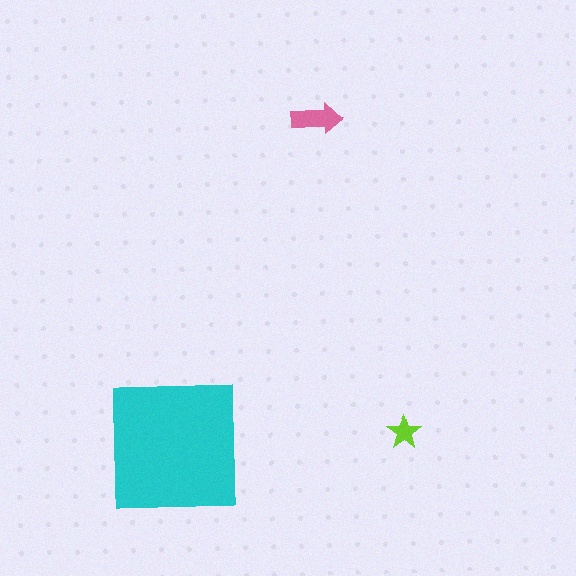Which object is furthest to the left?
The cyan square is leftmost.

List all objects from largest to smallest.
The cyan square, the pink arrow, the lime star.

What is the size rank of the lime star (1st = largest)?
3rd.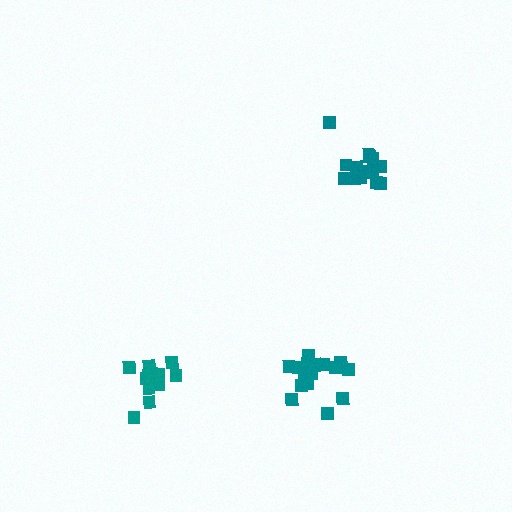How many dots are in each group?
Group 1: 17 dots, Group 2: 15 dots, Group 3: 15 dots (47 total).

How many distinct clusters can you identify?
There are 3 distinct clusters.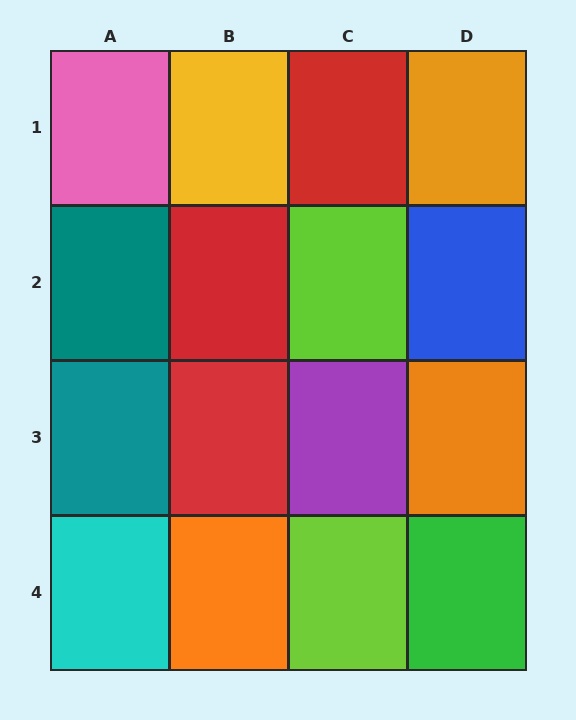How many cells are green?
1 cell is green.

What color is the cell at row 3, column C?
Purple.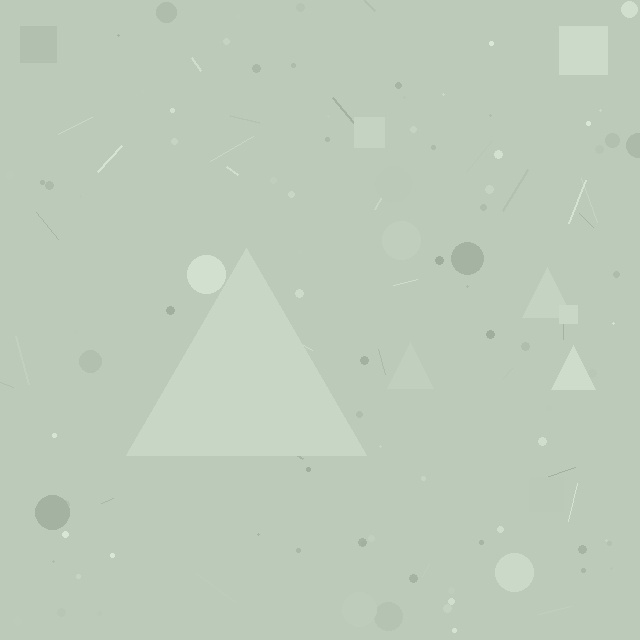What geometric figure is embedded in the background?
A triangle is embedded in the background.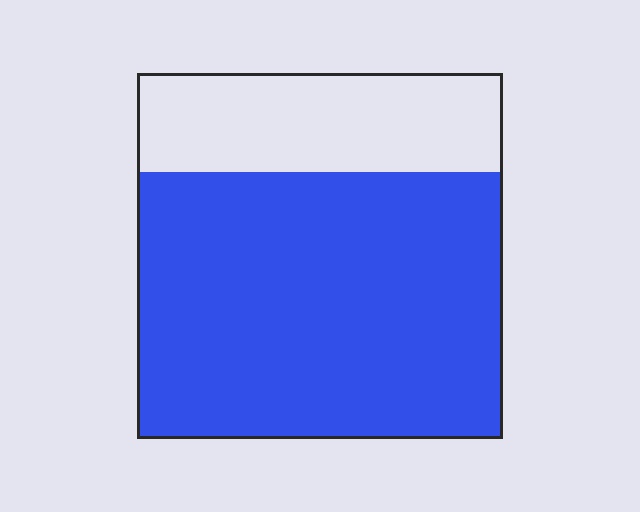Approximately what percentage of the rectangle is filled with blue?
Approximately 75%.